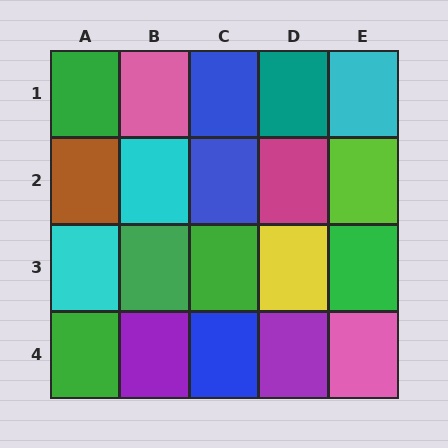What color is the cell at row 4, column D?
Purple.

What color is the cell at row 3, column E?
Green.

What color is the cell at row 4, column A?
Green.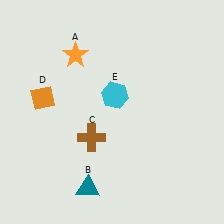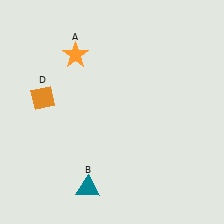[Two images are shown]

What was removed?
The brown cross (C), the cyan hexagon (E) were removed in Image 2.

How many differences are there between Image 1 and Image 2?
There are 2 differences between the two images.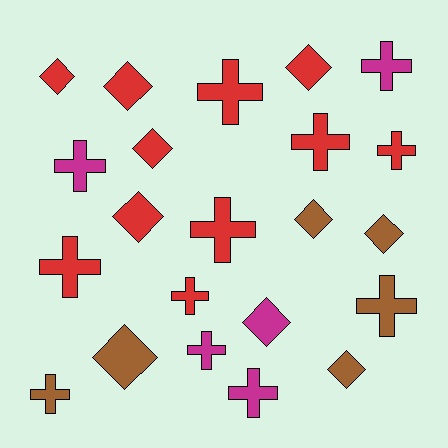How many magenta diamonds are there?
There is 1 magenta diamond.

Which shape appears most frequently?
Cross, with 12 objects.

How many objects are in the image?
There are 22 objects.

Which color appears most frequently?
Red, with 11 objects.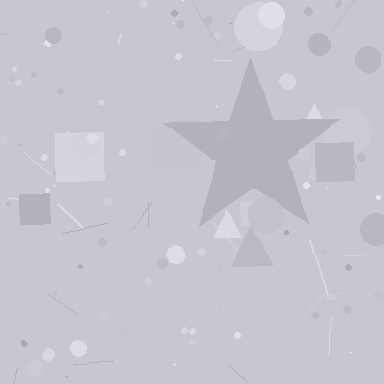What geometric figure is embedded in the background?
A star is embedded in the background.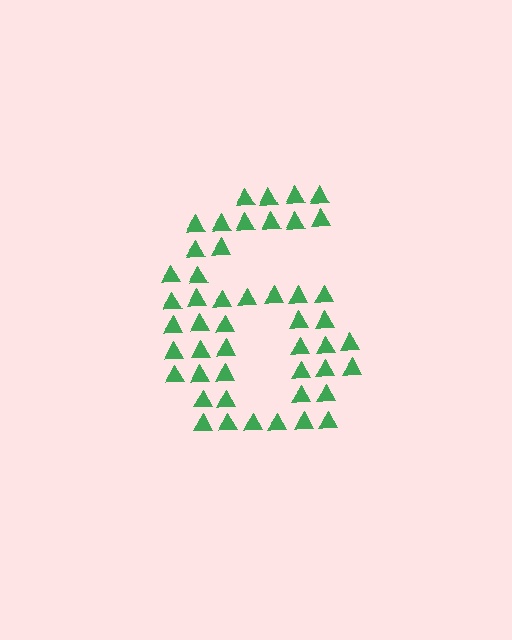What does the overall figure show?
The overall figure shows the digit 6.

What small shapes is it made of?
It is made of small triangles.